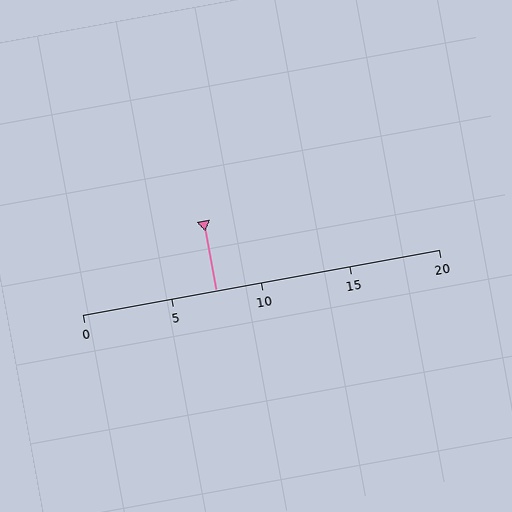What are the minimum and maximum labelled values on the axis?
The axis runs from 0 to 20.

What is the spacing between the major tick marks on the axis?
The major ticks are spaced 5 apart.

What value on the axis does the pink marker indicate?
The marker indicates approximately 7.5.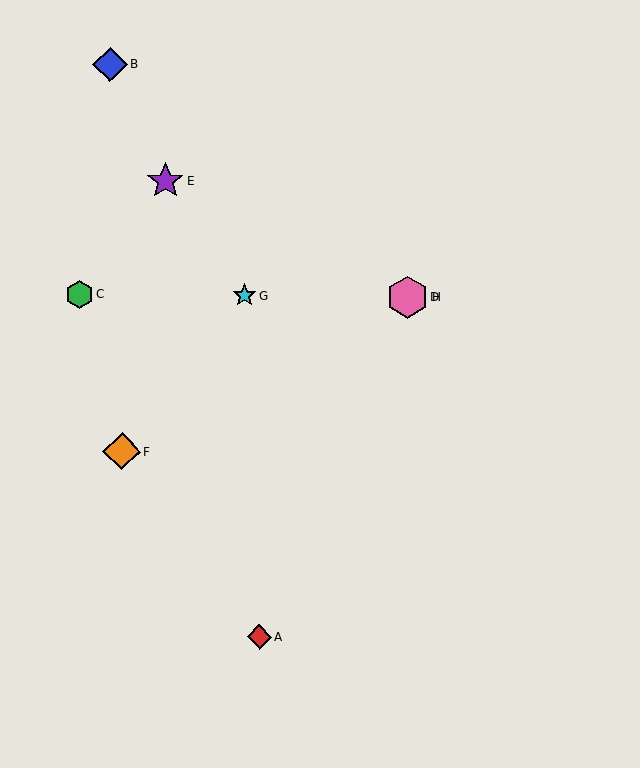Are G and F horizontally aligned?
No, G is at y≈296 and F is at y≈451.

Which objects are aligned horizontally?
Objects C, D, G, H are aligned horizontally.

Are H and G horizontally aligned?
Yes, both are at y≈297.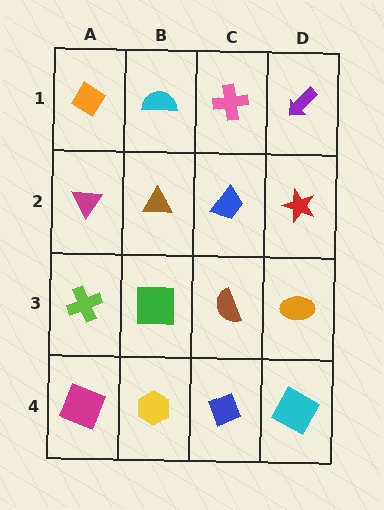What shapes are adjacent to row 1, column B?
A brown triangle (row 2, column B), an orange diamond (row 1, column A), a pink cross (row 1, column C).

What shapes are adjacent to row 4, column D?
An orange ellipse (row 3, column D), a blue diamond (row 4, column C).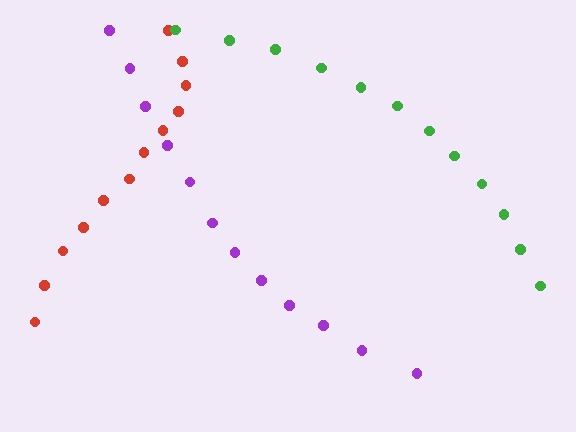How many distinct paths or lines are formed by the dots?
There are 3 distinct paths.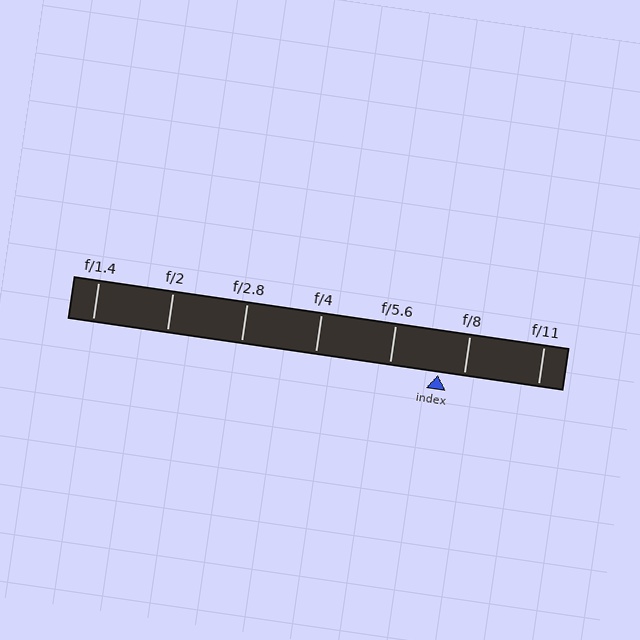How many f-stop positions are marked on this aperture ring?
There are 7 f-stop positions marked.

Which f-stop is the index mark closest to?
The index mark is closest to f/8.